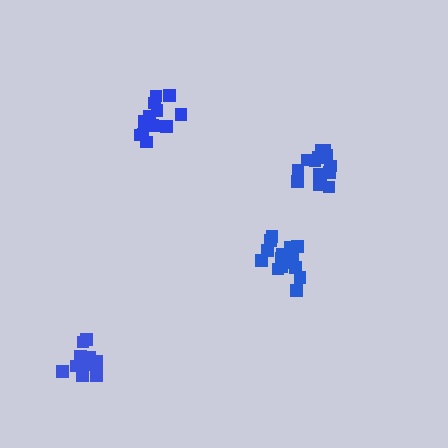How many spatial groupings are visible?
There are 4 spatial groupings.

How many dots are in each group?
Group 1: 14 dots, Group 2: 15 dots, Group 3: 14 dots, Group 4: 13 dots (56 total).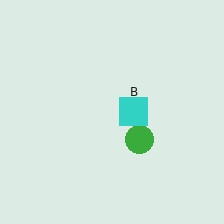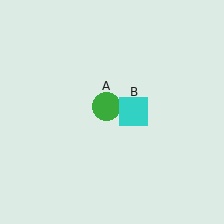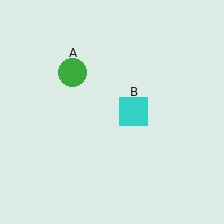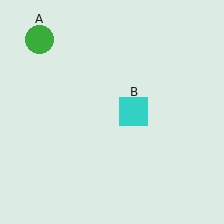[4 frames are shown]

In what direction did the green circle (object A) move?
The green circle (object A) moved up and to the left.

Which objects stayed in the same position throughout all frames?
Cyan square (object B) remained stationary.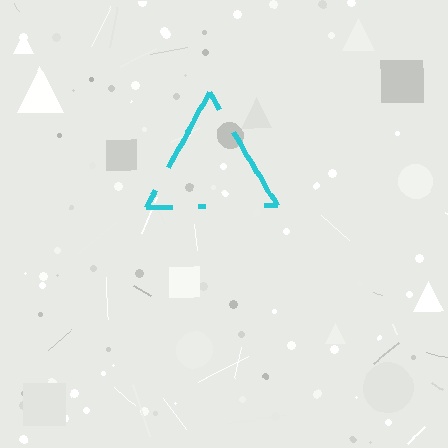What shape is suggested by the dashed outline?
The dashed outline suggests a triangle.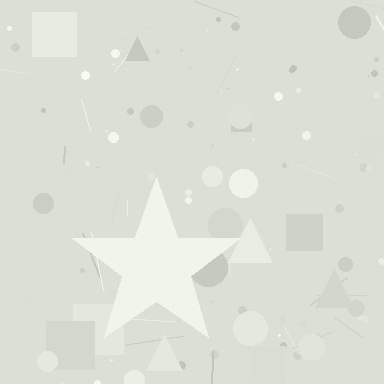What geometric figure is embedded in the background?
A star is embedded in the background.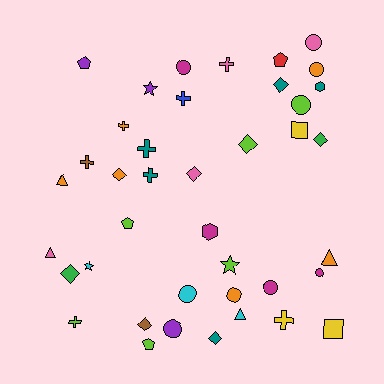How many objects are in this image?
There are 40 objects.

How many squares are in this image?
There are 2 squares.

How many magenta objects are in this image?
There are 4 magenta objects.